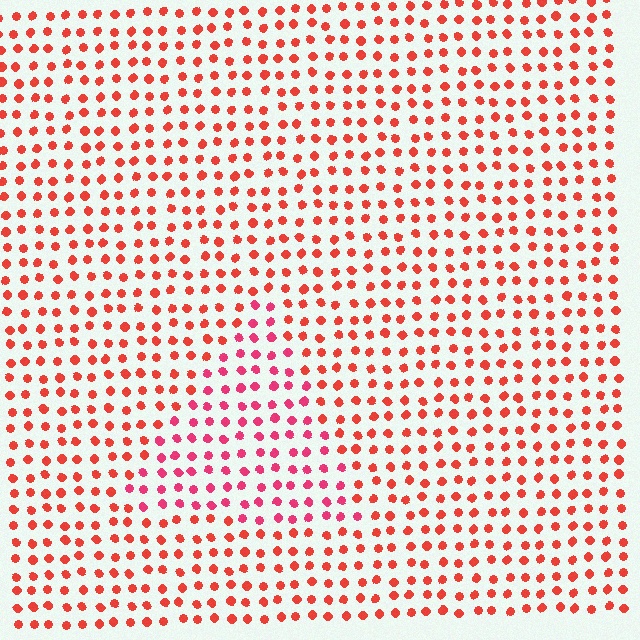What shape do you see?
I see a triangle.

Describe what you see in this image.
The image is filled with small red elements in a uniform arrangement. A triangle-shaped region is visible where the elements are tinted to a slightly different hue, forming a subtle color boundary.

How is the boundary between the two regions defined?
The boundary is defined purely by a slight shift in hue (about 25 degrees). Spacing, size, and orientation are identical on both sides.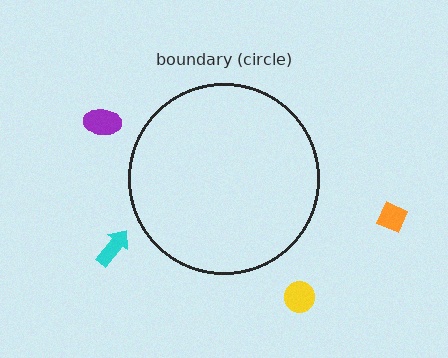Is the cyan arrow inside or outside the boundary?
Outside.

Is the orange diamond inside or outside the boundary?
Outside.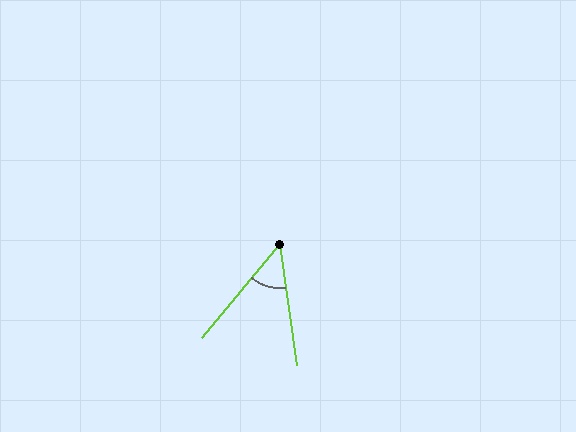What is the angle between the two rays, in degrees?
Approximately 47 degrees.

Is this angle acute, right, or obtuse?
It is acute.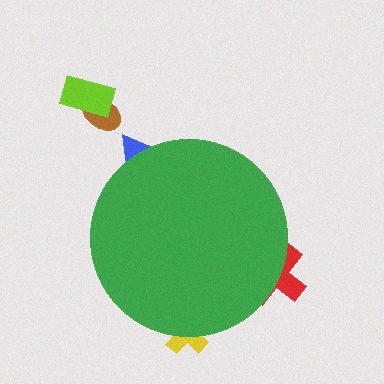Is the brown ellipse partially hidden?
No, the brown ellipse is fully visible.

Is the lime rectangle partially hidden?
No, the lime rectangle is fully visible.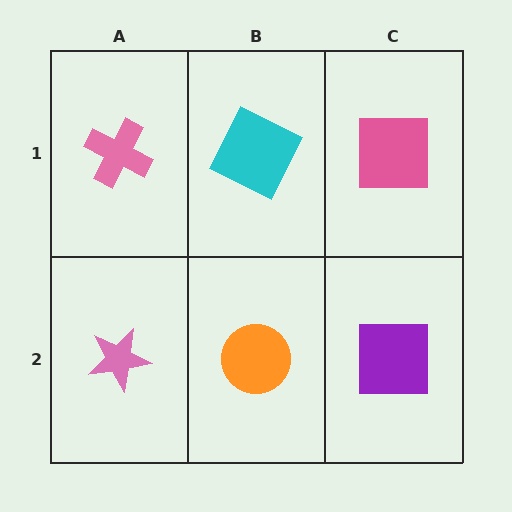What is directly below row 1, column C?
A purple square.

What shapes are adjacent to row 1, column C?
A purple square (row 2, column C), a cyan square (row 1, column B).